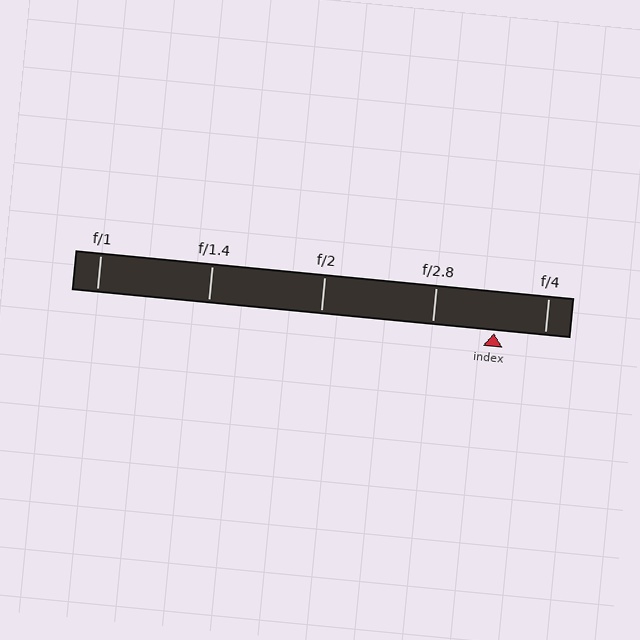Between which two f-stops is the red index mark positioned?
The index mark is between f/2.8 and f/4.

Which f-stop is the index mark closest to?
The index mark is closest to f/4.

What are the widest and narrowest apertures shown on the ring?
The widest aperture shown is f/1 and the narrowest is f/4.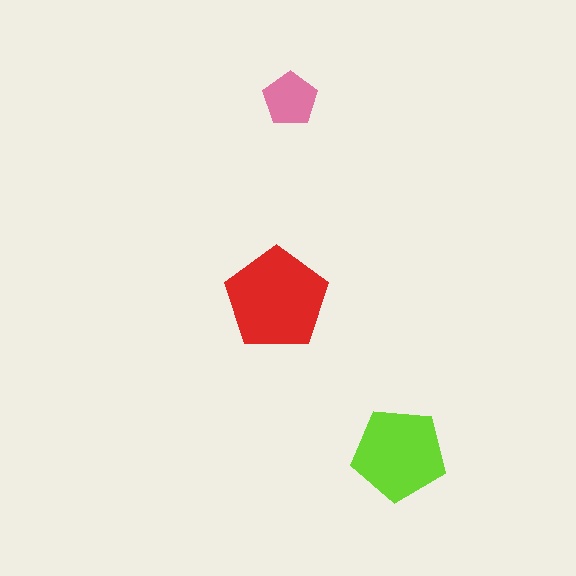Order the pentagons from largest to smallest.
the red one, the lime one, the pink one.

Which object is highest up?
The pink pentagon is topmost.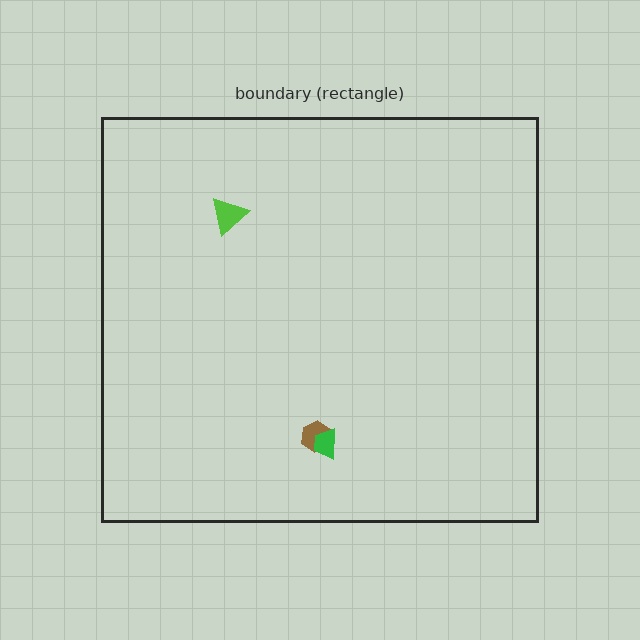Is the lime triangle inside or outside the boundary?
Inside.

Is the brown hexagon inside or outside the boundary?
Inside.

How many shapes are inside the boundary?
3 inside, 0 outside.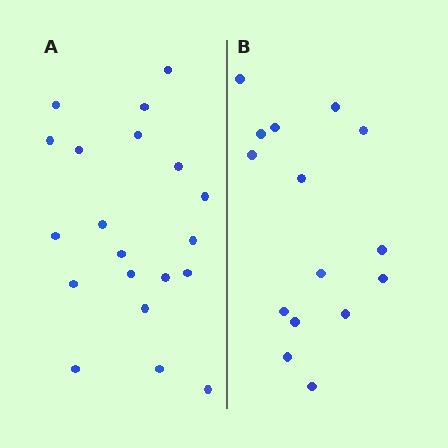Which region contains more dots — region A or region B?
Region A (the left region) has more dots.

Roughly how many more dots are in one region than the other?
Region A has about 5 more dots than region B.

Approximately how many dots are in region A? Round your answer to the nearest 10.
About 20 dots.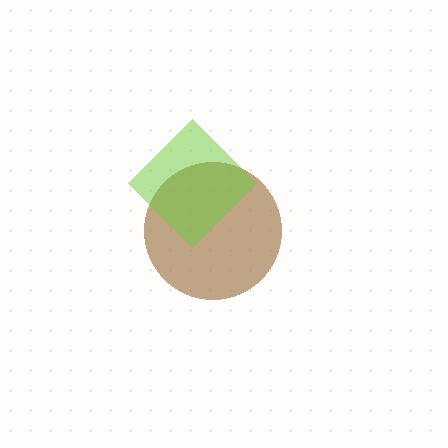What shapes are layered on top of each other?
The layered shapes are: a brown circle, a lime diamond.